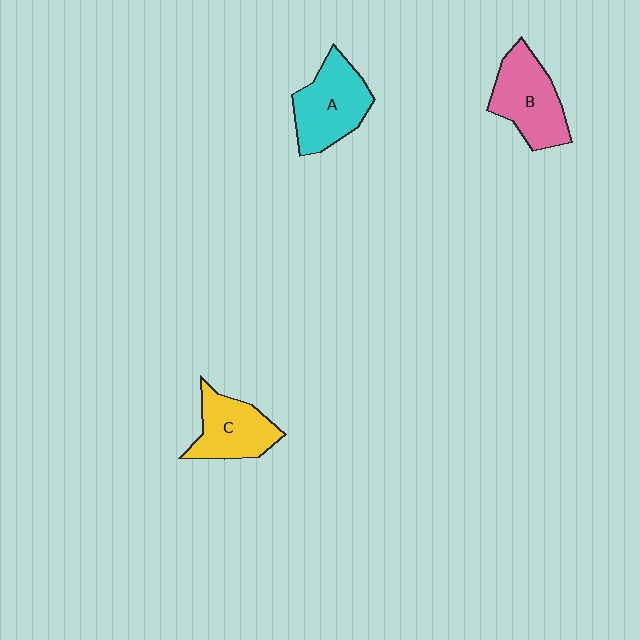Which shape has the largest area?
Shape A (cyan).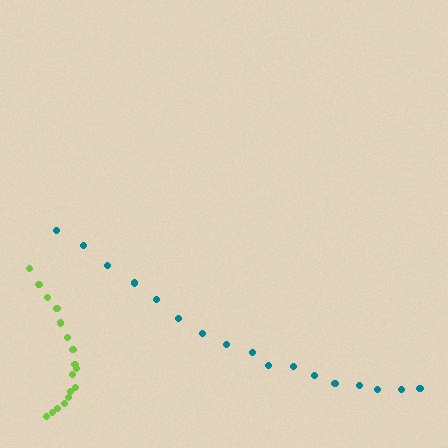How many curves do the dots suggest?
There are 2 distinct paths.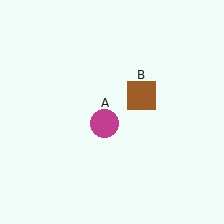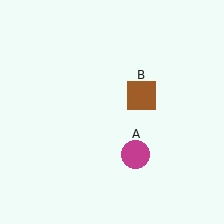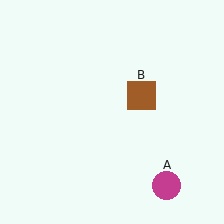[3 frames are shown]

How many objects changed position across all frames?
1 object changed position: magenta circle (object A).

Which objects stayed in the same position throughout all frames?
Brown square (object B) remained stationary.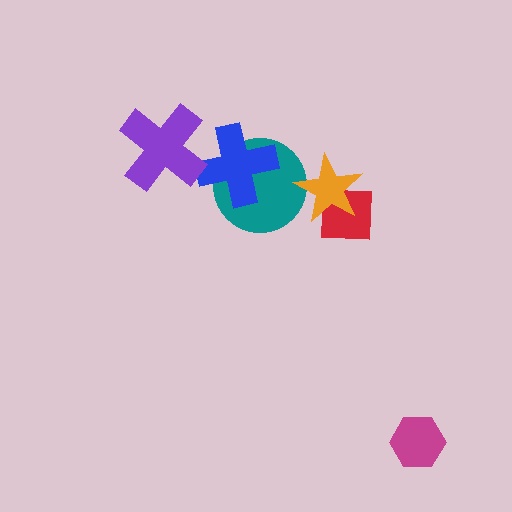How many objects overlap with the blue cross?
2 objects overlap with the blue cross.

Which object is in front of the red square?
The orange star is in front of the red square.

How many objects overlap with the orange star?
2 objects overlap with the orange star.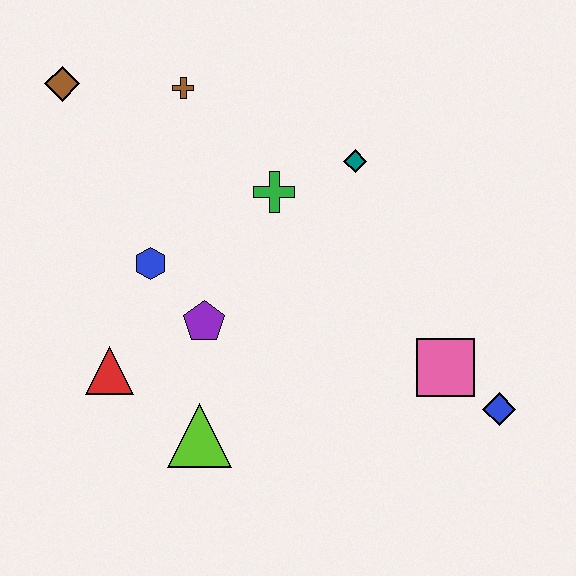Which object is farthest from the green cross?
The blue diamond is farthest from the green cross.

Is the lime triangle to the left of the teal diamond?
Yes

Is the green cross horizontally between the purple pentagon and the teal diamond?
Yes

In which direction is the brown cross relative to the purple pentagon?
The brown cross is above the purple pentagon.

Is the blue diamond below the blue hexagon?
Yes